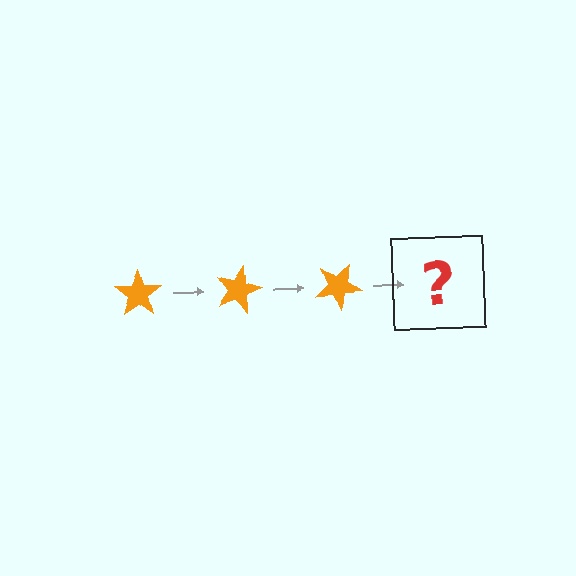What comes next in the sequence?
The next element should be an orange star rotated 45 degrees.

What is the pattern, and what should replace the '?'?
The pattern is that the star rotates 15 degrees each step. The '?' should be an orange star rotated 45 degrees.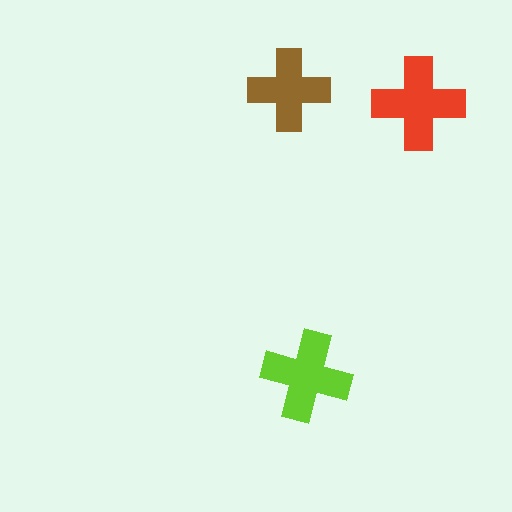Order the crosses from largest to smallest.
the red one, the lime one, the brown one.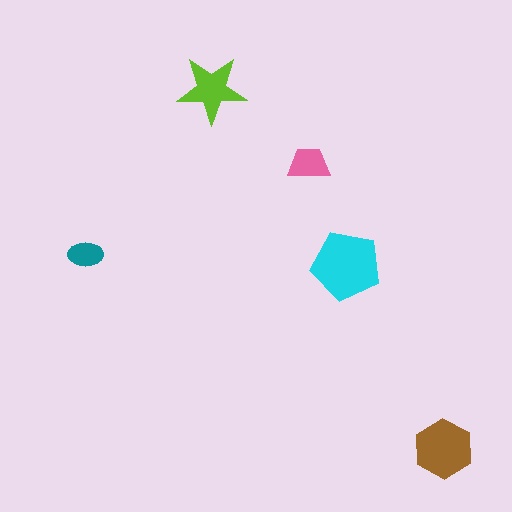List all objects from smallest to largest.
The teal ellipse, the pink trapezoid, the lime star, the brown hexagon, the cyan pentagon.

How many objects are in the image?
There are 5 objects in the image.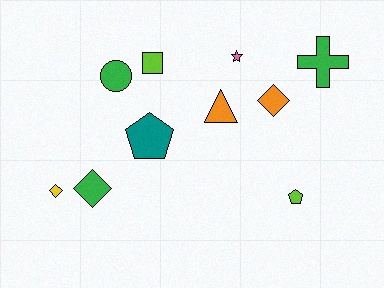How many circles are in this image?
There is 1 circle.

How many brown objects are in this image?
There are no brown objects.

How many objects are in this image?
There are 10 objects.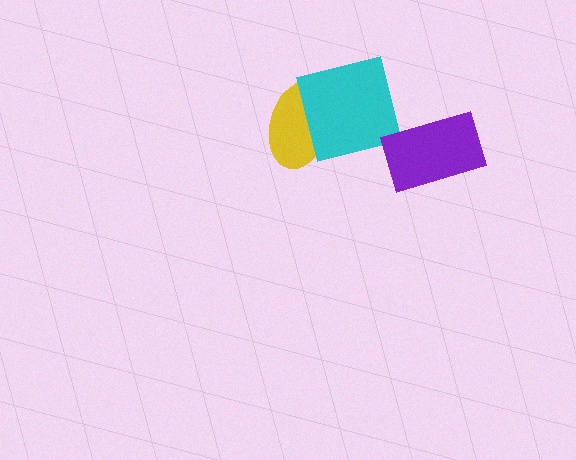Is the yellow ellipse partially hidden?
Yes, it is partially covered by another shape.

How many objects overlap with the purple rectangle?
0 objects overlap with the purple rectangle.